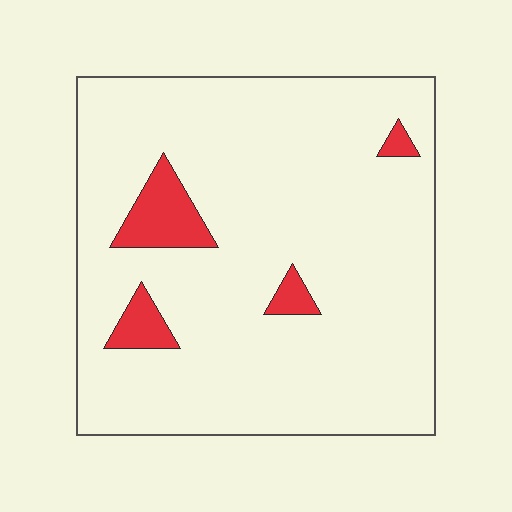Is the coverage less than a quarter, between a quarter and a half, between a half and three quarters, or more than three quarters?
Less than a quarter.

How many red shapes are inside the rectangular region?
4.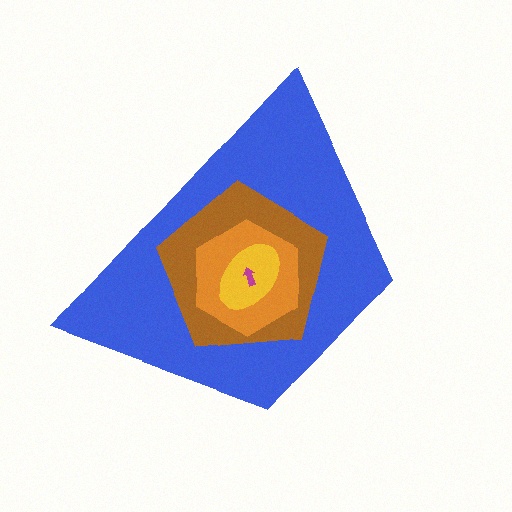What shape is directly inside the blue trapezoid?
The brown pentagon.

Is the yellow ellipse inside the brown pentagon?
Yes.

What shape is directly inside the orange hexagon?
The yellow ellipse.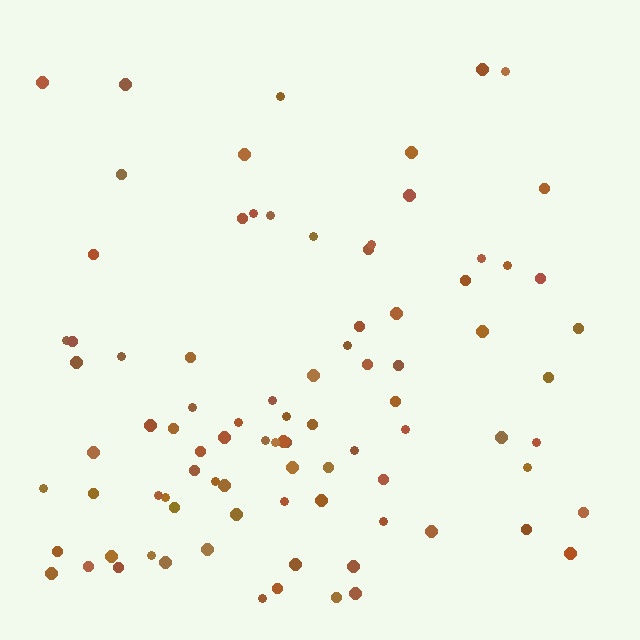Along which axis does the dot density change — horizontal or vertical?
Vertical.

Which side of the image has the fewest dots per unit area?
The top.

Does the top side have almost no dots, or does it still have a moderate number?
Still a moderate number, just noticeably fewer than the bottom.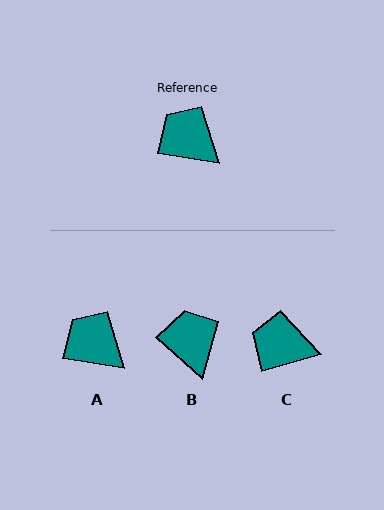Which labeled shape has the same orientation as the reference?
A.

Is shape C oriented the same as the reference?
No, it is off by about 26 degrees.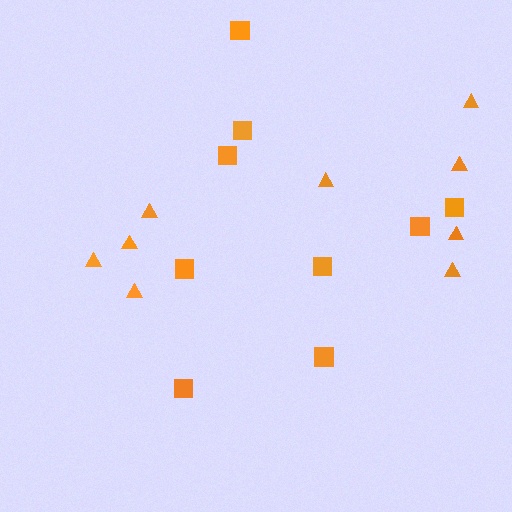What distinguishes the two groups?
There are 2 groups: one group of triangles (9) and one group of squares (9).